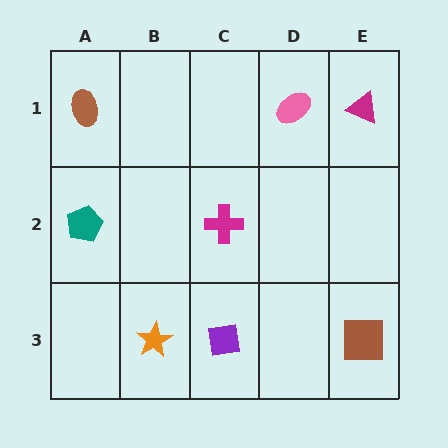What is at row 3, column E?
A brown square.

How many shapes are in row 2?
2 shapes.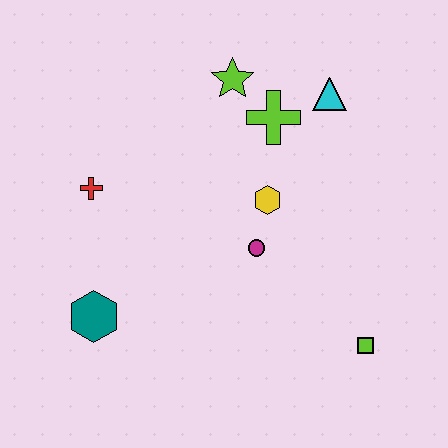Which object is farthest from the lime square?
The red cross is farthest from the lime square.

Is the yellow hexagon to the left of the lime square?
Yes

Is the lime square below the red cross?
Yes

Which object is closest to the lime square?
The magenta circle is closest to the lime square.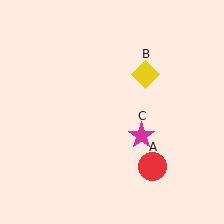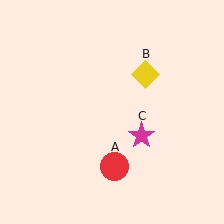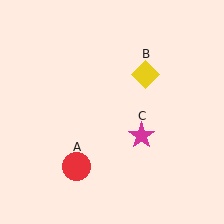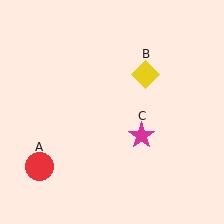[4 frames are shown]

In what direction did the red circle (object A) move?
The red circle (object A) moved left.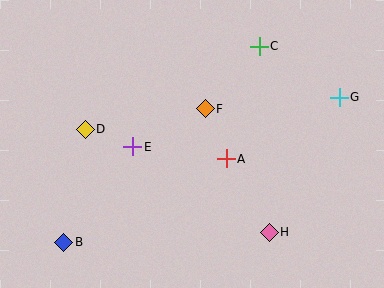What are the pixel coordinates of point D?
Point D is at (85, 129).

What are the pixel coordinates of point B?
Point B is at (64, 242).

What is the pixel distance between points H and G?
The distance between H and G is 152 pixels.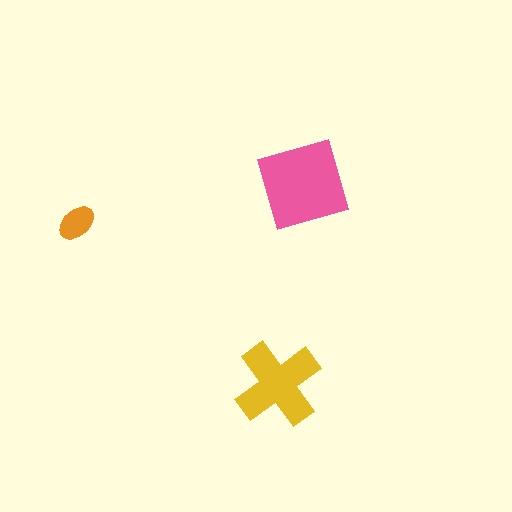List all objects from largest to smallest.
The pink square, the yellow cross, the orange ellipse.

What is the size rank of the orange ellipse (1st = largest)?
3rd.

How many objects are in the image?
There are 3 objects in the image.